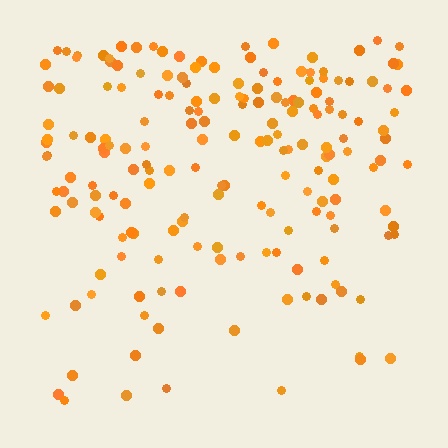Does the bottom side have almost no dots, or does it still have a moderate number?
Still a moderate number, just noticeably fewer than the top.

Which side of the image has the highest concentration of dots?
The top.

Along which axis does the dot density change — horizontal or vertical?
Vertical.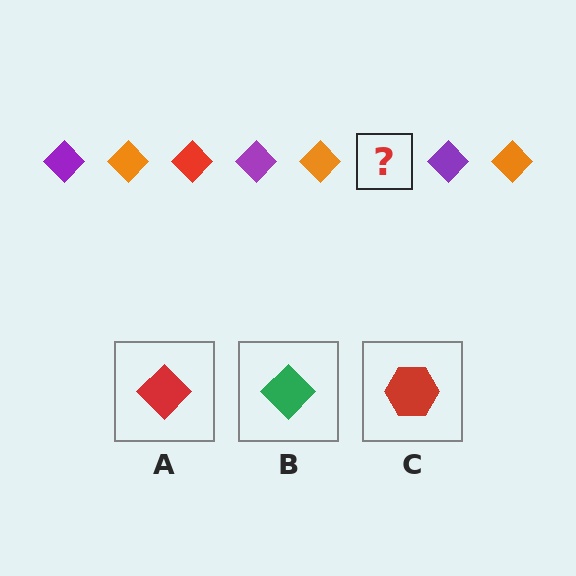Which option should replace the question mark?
Option A.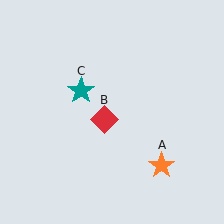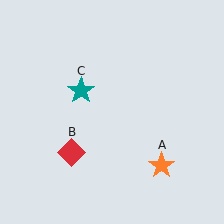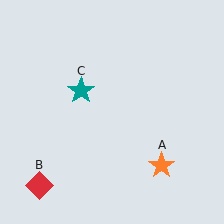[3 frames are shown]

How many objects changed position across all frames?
1 object changed position: red diamond (object B).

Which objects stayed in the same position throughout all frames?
Orange star (object A) and teal star (object C) remained stationary.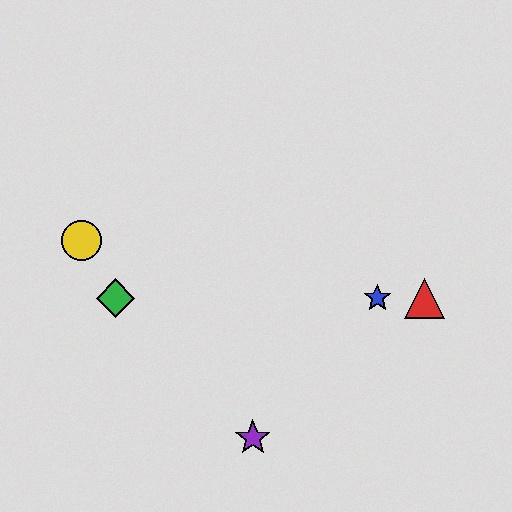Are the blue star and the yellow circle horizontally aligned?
No, the blue star is at y≈298 and the yellow circle is at y≈240.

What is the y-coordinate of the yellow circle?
The yellow circle is at y≈240.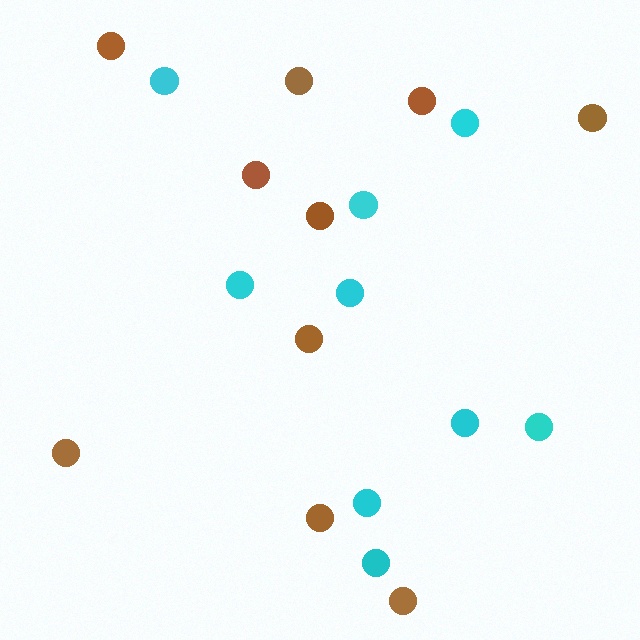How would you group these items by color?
There are 2 groups: one group of cyan circles (9) and one group of brown circles (10).